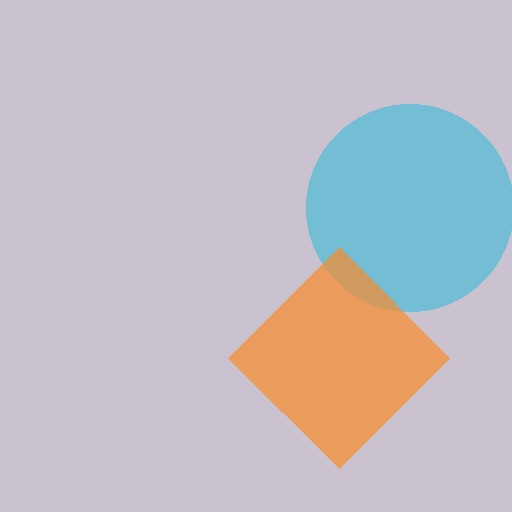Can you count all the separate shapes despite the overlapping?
Yes, there are 2 separate shapes.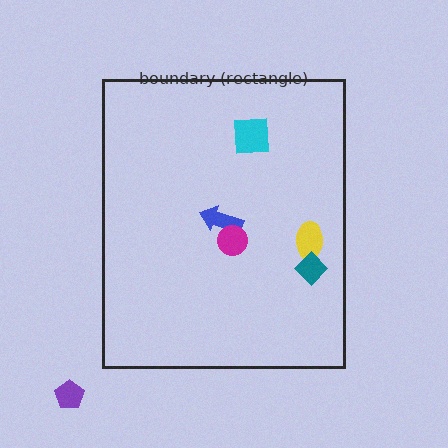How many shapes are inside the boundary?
5 inside, 1 outside.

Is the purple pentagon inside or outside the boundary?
Outside.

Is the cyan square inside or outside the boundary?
Inside.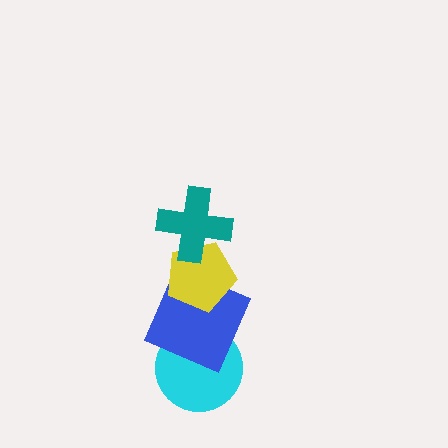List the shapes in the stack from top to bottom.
From top to bottom: the teal cross, the yellow pentagon, the blue square, the cyan circle.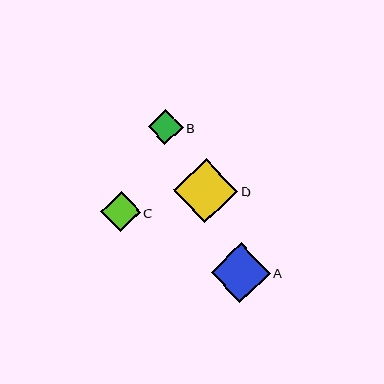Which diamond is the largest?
Diamond D is the largest with a size of approximately 64 pixels.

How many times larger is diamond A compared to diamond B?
Diamond A is approximately 1.7 times the size of diamond B.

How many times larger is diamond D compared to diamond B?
Diamond D is approximately 1.8 times the size of diamond B.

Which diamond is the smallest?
Diamond B is the smallest with a size of approximately 35 pixels.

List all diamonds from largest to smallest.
From largest to smallest: D, A, C, B.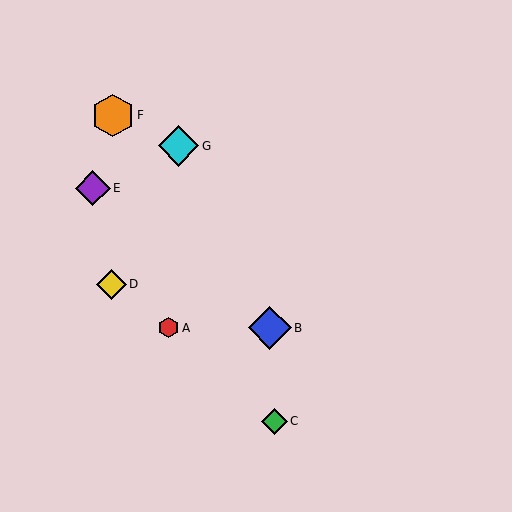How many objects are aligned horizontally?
2 objects (A, B) are aligned horizontally.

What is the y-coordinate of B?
Object B is at y≈328.